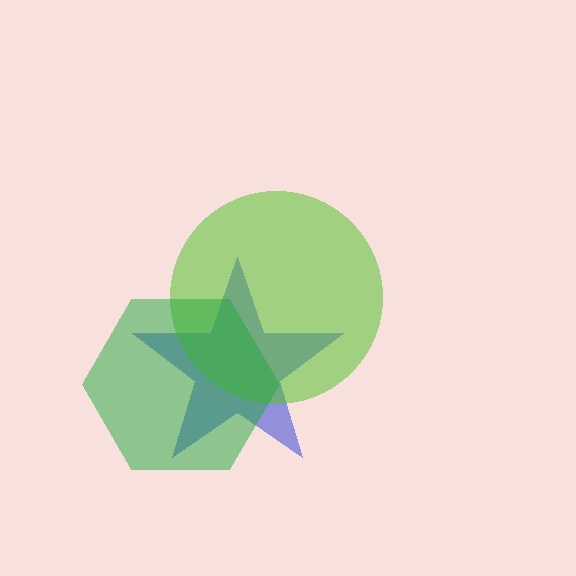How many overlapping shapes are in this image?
There are 3 overlapping shapes in the image.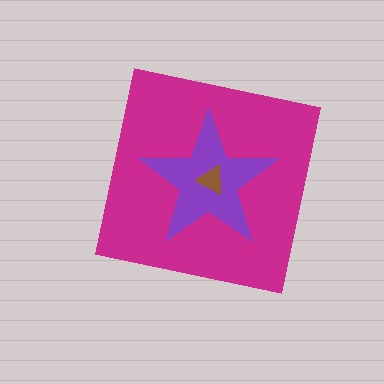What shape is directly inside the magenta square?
The purple star.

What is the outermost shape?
The magenta square.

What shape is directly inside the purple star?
The brown triangle.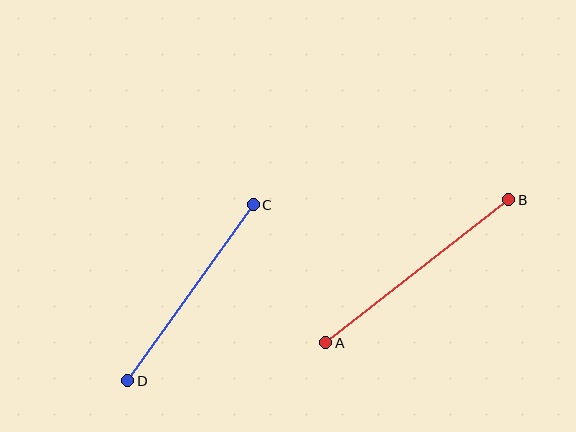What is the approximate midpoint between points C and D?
The midpoint is at approximately (190, 293) pixels.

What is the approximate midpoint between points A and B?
The midpoint is at approximately (417, 271) pixels.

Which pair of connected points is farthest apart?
Points A and B are farthest apart.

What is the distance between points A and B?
The distance is approximately 233 pixels.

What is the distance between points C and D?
The distance is approximately 216 pixels.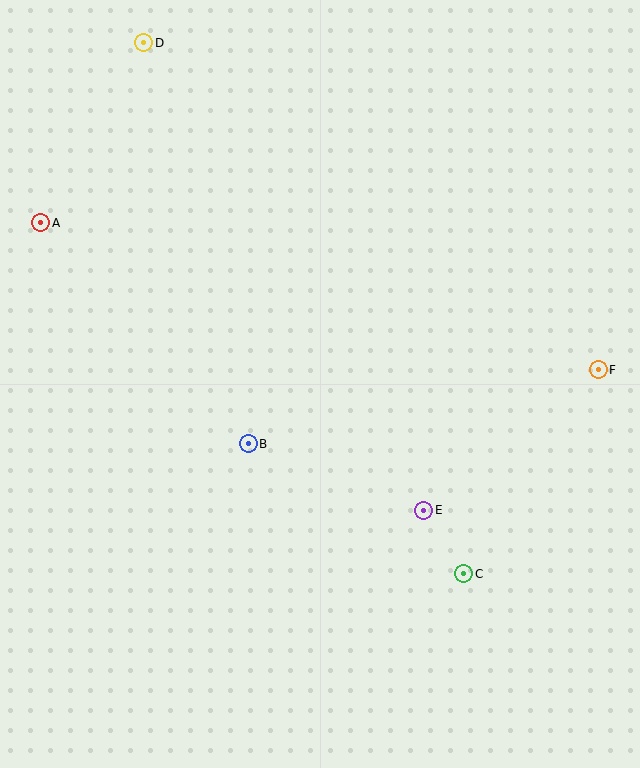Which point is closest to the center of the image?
Point B at (248, 444) is closest to the center.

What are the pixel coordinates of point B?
Point B is at (248, 444).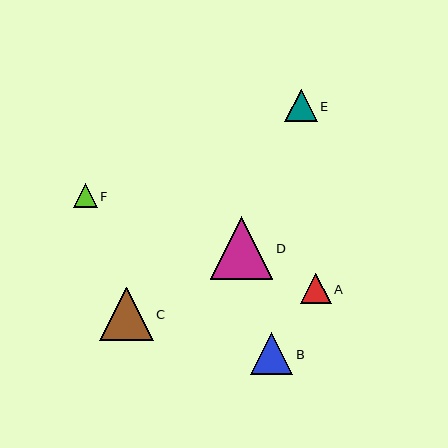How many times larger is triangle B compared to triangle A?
Triangle B is approximately 1.4 times the size of triangle A.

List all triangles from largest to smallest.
From largest to smallest: D, C, B, E, A, F.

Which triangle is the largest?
Triangle D is the largest with a size of approximately 63 pixels.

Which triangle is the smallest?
Triangle F is the smallest with a size of approximately 24 pixels.